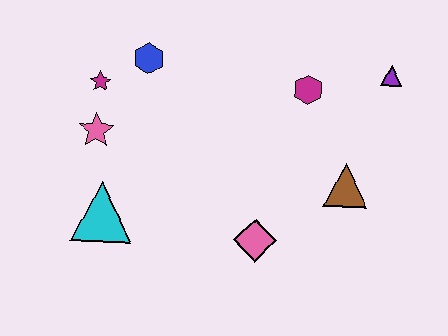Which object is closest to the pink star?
The magenta star is closest to the pink star.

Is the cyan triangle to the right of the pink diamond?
No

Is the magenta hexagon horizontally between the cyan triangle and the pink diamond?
No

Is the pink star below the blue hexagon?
Yes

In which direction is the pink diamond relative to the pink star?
The pink diamond is to the right of the pink star.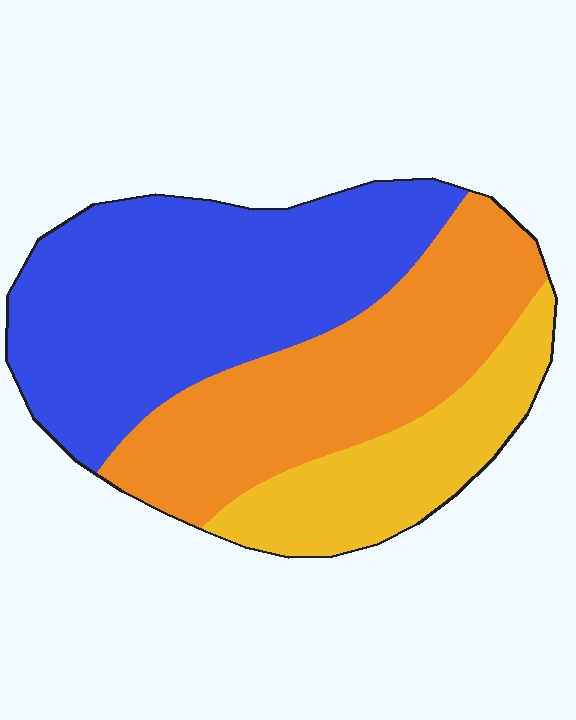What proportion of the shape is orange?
Orange takes up between a quarter and a half of the shape.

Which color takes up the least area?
Yellow, at roughly 20%.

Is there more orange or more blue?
Blue.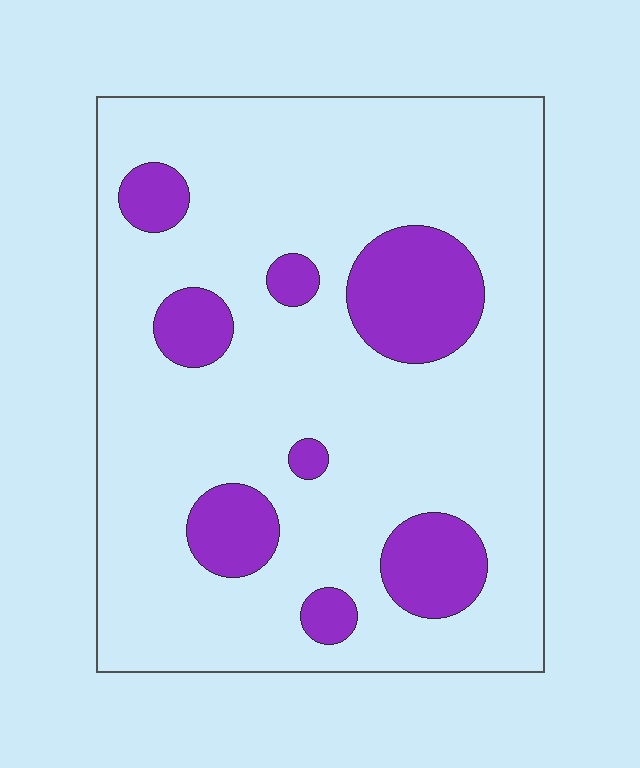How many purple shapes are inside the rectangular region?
8.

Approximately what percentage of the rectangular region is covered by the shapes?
Approximately 20%.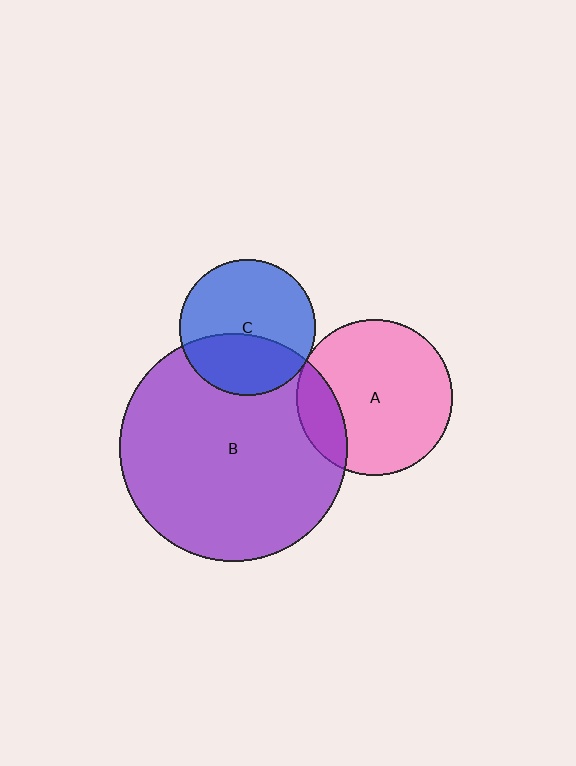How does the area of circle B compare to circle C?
Approximately 2.8 times.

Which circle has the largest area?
Circle B (purple).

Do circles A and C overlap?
Yes.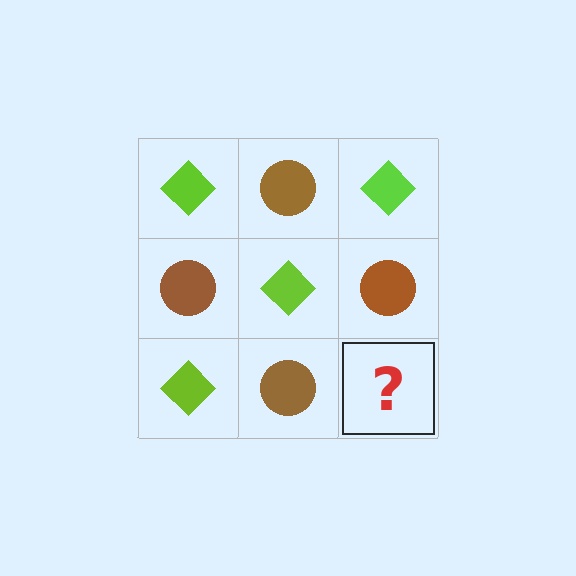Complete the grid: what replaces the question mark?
The question mark should be replaced with a lime diamond.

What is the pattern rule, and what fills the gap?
The rule is that it alternates lime diamond and brown circle in a checkerboard pattern. The gap should be filled with a lime diamond.